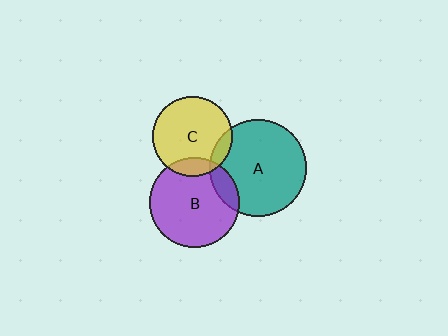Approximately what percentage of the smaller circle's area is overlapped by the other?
Approximately 15%.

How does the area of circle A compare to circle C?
Approximately 1.5 times.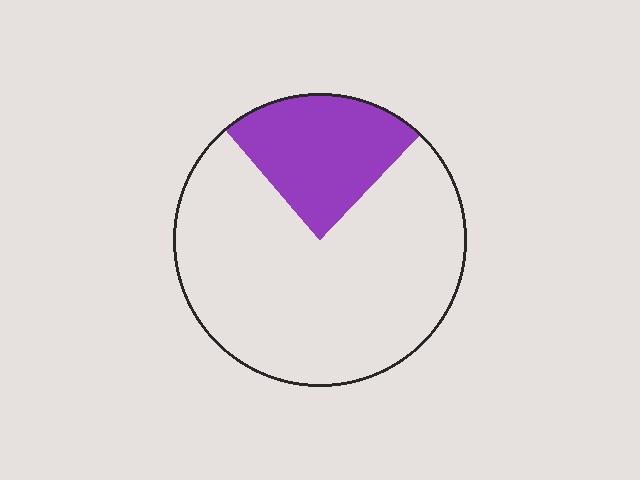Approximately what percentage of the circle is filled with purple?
Approximately 25%.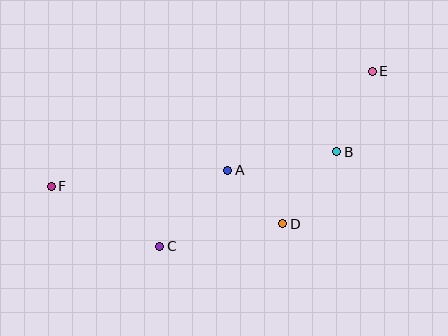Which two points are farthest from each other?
Points E and F are farthest from each other.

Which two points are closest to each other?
Points A and D are closest to each other.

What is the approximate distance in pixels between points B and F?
The distance between B and F is approximately 288 pixels.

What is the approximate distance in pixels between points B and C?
The distance between B and C is approximately 201 pixels.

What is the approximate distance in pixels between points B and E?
The distance between B and E is approximately 88 pixels.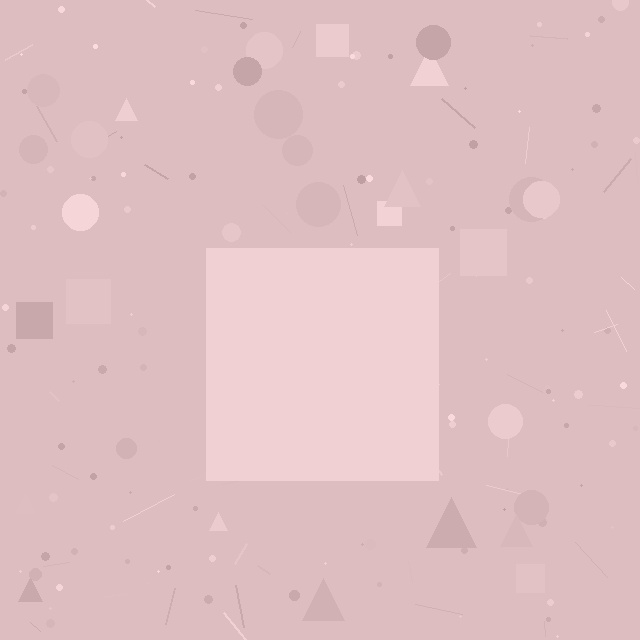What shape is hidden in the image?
A square is hidden in the image.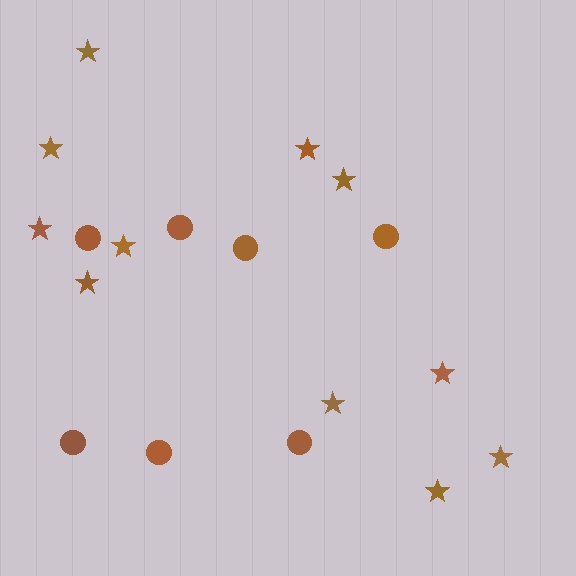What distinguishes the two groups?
There are 2 groups: one group of circles (7) and one group of stars (11).